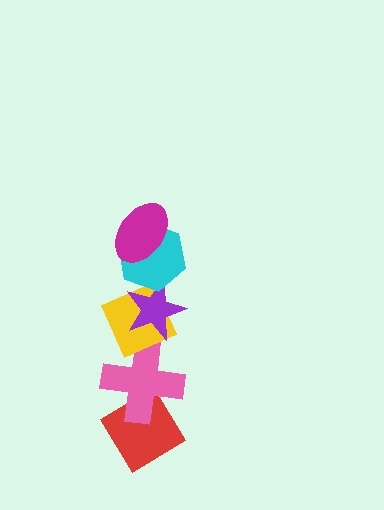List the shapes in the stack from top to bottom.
From top to bottom: the magenta ellipse, the cyan hexagon, the purple star, the yellow diamond, the pink cross, the red diamond.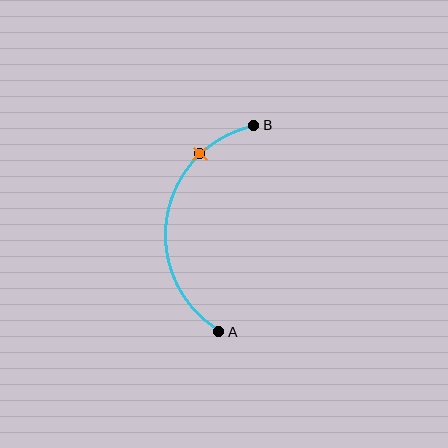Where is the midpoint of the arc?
The arc midpoint is the point on the curve farthest from the straight line joining A and B. It sits to the left of that line.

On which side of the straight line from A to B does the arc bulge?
The arc bulges to the left of the straight line connecting A and B.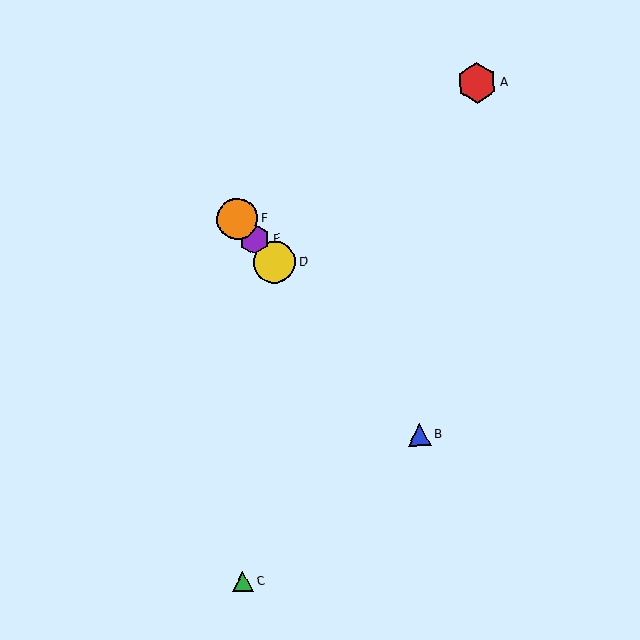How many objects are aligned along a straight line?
4 objects (B, D, E, F) are aligned along a straight line.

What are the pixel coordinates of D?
Object D is at (274, 262).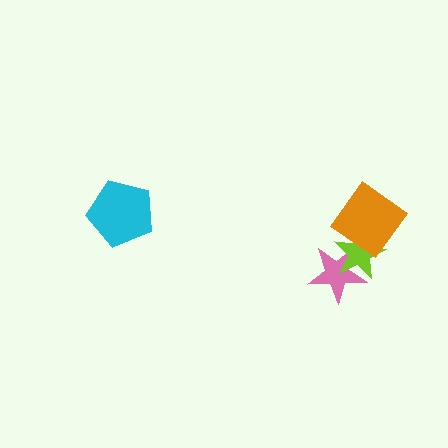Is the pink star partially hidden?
Yes, it is partially covered by another shape.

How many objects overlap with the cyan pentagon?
0 objects overlap with the cyan pentagon.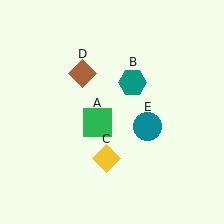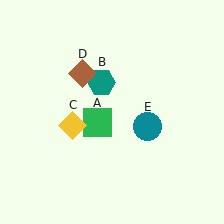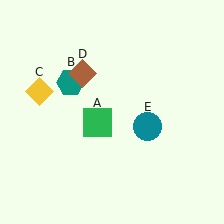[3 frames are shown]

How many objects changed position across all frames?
2 objects changed position: teal hexagon (object B), yellow diamond (object C).